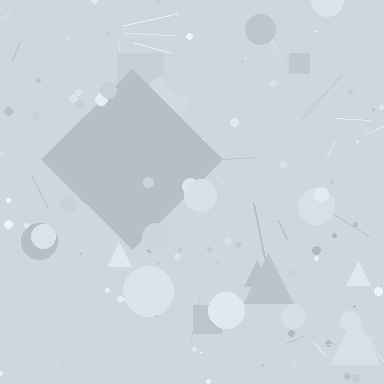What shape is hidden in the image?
A diamond is hidden in the image.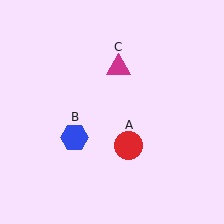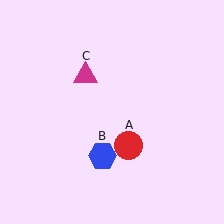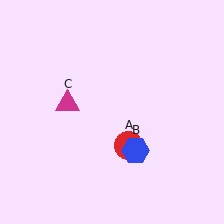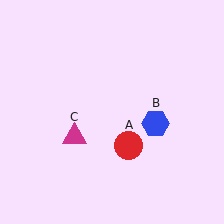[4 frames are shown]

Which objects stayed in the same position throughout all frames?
Red circle (object A) remained stationary.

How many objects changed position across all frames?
2 objects changed position: blue hexagon (object B), magenta triangle (object C).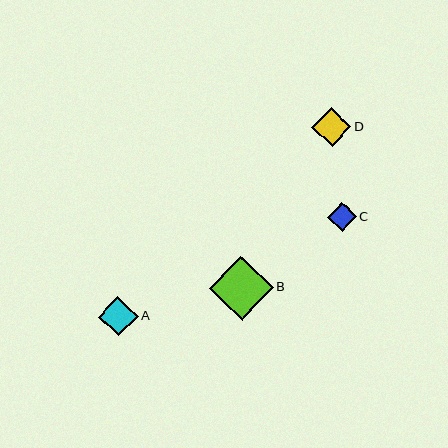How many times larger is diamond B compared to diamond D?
Diamond B is approximately 1.6 times the size of diamond D.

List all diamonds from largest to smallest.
From largest to smallest: B, A, D, C.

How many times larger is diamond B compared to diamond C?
Diamond B is approximately 2.2 times the size of diamond C.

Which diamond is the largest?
Diamond B is the largest with a size of approximately 63 pixels.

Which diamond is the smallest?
Diamond C is the smallest with a size of approximately 29 pixels.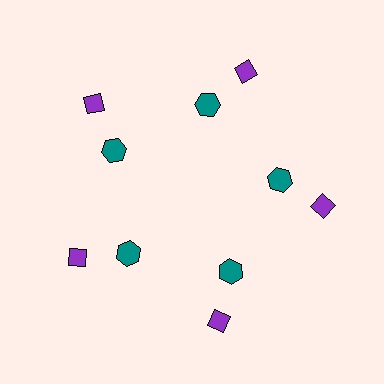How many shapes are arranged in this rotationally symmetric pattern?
There are 10 shapes, arranged in 5 groups of 2.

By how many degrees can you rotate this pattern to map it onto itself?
The pattern maps onto itself every 72 degrees of rotation.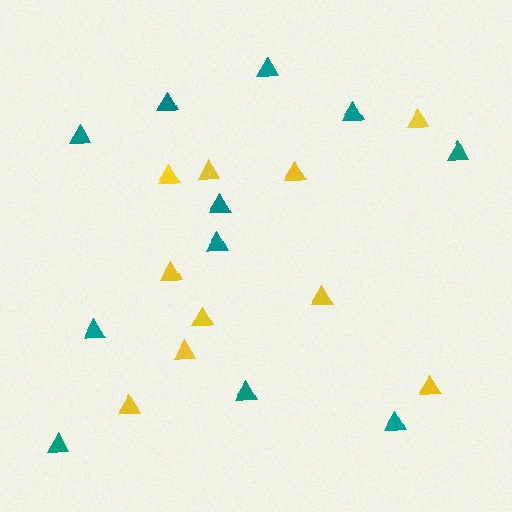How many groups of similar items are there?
There are 2 groups: one group of teal triangles (11) and one group of yellow triangles (10).